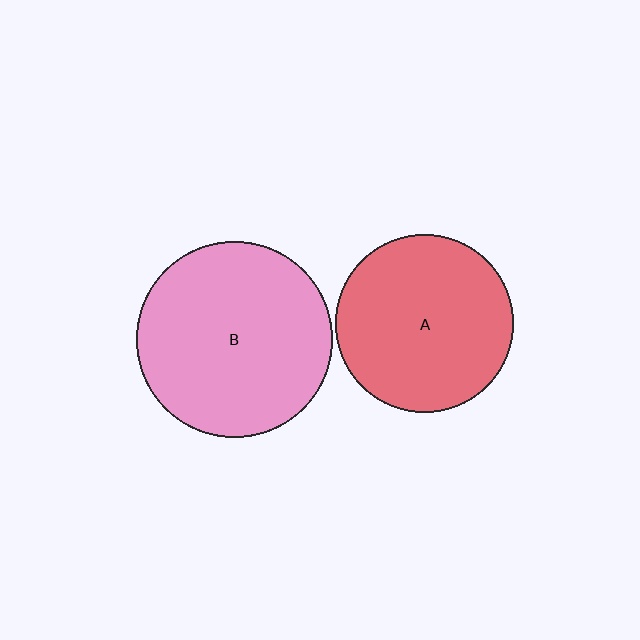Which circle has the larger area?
Circle B (pink).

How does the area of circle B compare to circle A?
Approximately 1.2 times.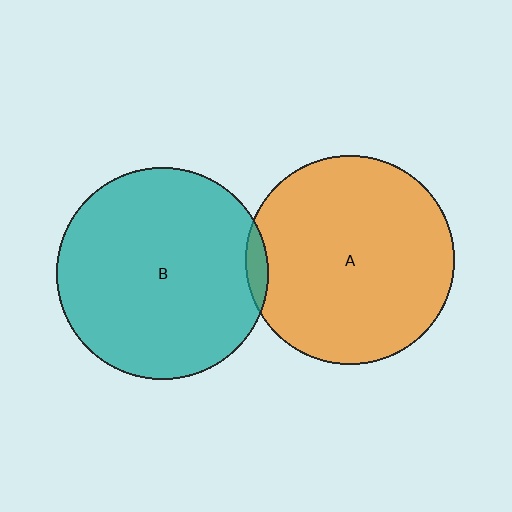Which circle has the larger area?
Circle B (teal).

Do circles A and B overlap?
Yes.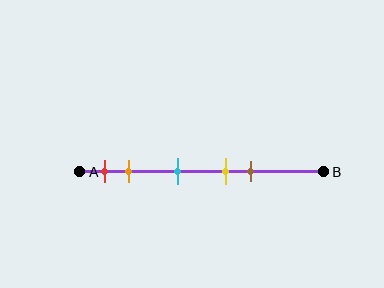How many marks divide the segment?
There are 5 marks dividing the segment.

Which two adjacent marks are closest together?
The yellow and brown marks are the closest adjacent pair.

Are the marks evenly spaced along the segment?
No, the marks are not evenly spaced.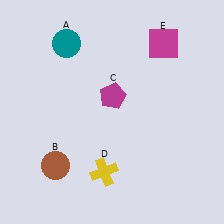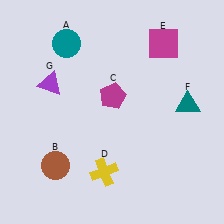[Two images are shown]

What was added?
A teal triangle (F), a purple triangle (G) were added in Image 2.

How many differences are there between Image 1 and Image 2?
There are 2 differences between the two images.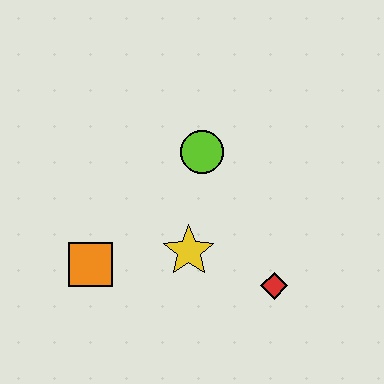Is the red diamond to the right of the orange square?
Yes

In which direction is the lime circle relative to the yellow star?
The lime circle is above the yellow star.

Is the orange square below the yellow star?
Yes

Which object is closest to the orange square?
The yellow star is closest to the orange square.